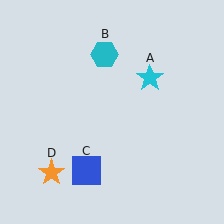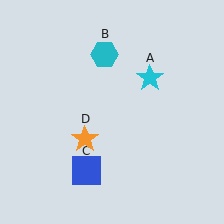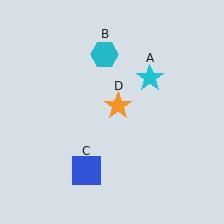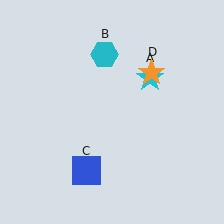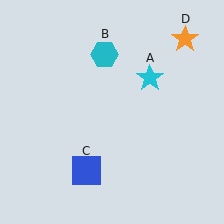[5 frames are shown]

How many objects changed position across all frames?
1 object changed position: orange star (object D).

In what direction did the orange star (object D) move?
The orange star (object D) moved up and to the right.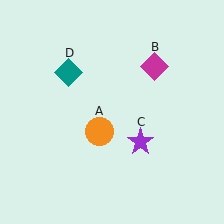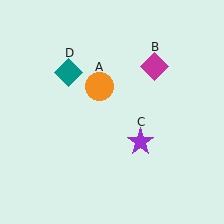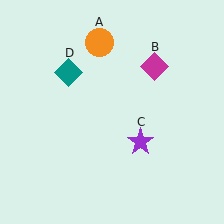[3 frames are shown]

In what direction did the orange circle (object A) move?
The orange circle (object A) moved up.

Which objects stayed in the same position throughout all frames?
Magenta diamond (object B) and purple star (object C) and teal diamond (object D) remained stationary.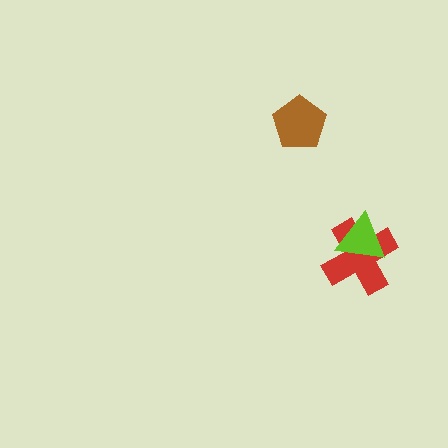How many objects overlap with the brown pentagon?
0 objects overlap with the brown pentagon.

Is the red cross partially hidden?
Yes, it is partially covered by another shape.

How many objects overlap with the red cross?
1 object overlaps with the red cross.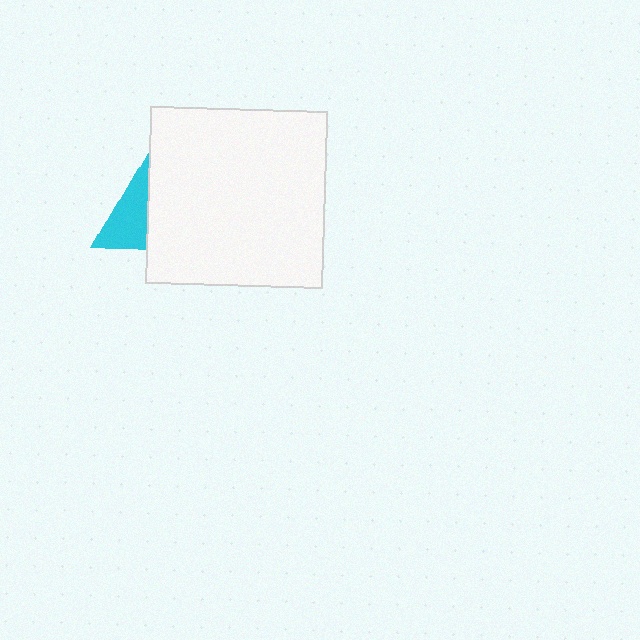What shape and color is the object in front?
The object in front is a white square.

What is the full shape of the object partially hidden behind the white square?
The partially hidden object is a cyan triangle.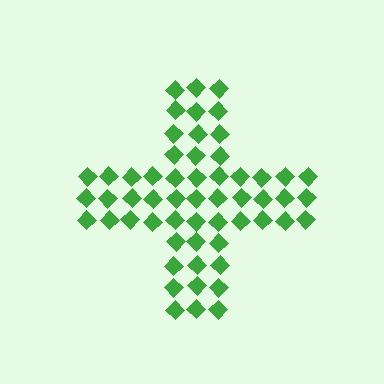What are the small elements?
The small elements are diamonds.